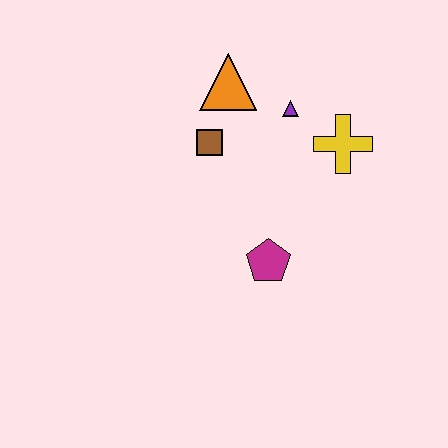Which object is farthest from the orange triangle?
The magenta pentagon is farthest from the orange triangle.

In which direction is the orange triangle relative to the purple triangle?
The orange triangle is to the left of the purple triangle.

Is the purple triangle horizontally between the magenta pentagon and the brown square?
No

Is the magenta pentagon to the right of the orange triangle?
Yes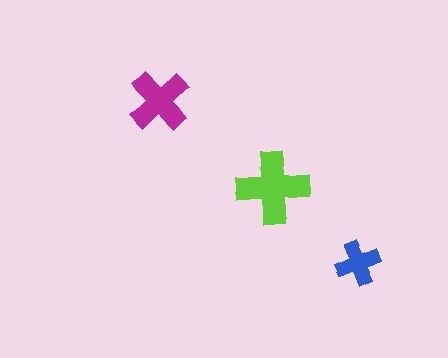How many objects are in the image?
There are 3 objects in the image.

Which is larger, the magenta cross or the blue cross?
The magenta one.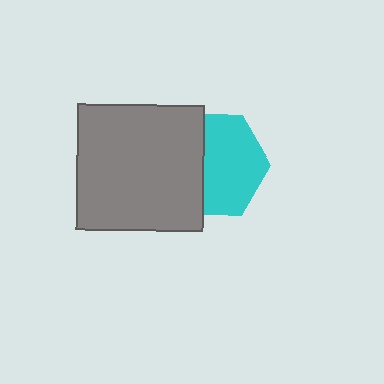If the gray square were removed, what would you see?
You would see the complete cyan hexagon.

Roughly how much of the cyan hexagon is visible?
About half of it is visible (roughly 60%).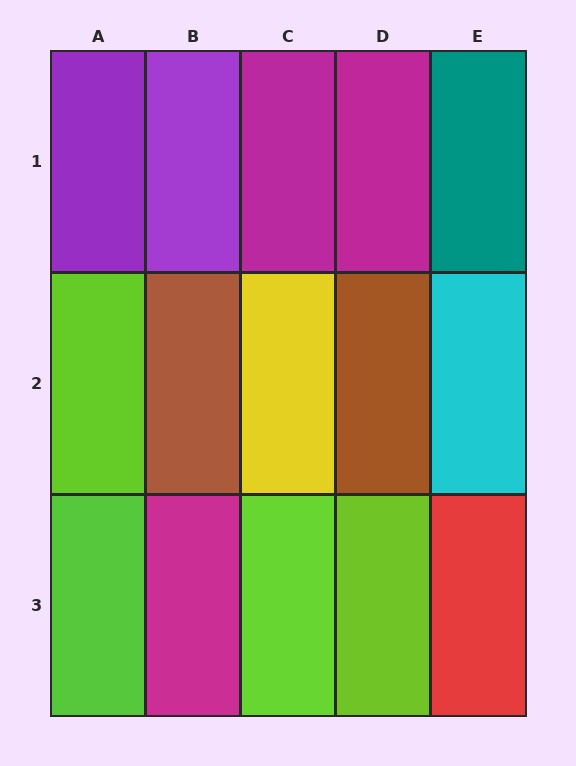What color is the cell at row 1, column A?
Purple.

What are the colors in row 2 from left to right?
Lime, brown, yellow, brown, cyan.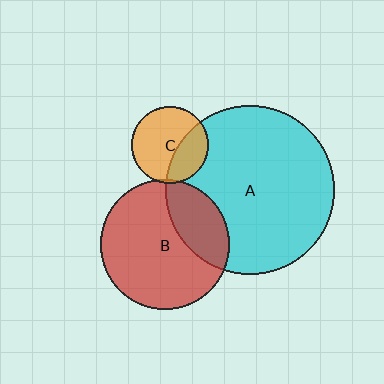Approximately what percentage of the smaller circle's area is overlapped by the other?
Approximately 30%.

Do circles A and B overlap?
Yes.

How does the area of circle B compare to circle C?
Approximately 2.8 times.